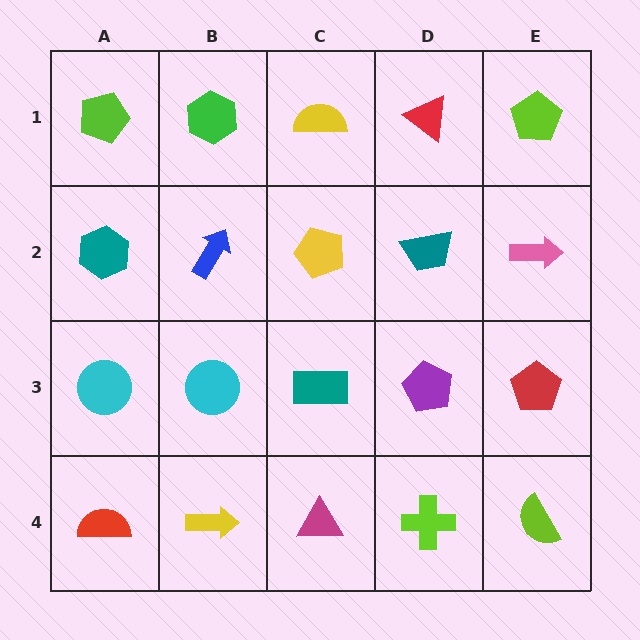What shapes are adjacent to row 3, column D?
A teal trapezoid (row 2, column D), a lime cross (row 4, column D), a teal rectangle (row 3, column C), a red pentagon (row 3, column E).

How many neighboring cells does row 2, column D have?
4.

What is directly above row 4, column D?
A purple pentagon.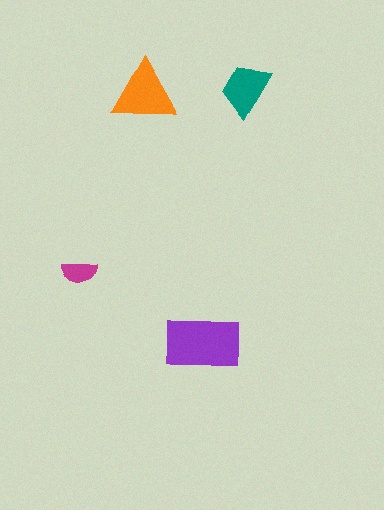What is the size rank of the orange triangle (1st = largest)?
2nd.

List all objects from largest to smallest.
The purple rectangle, the orange triangle, the teal trapezoid, the magenta semicircle.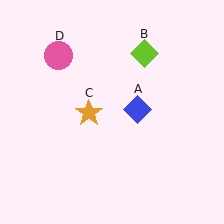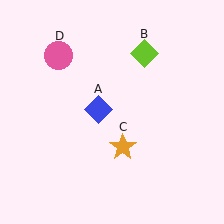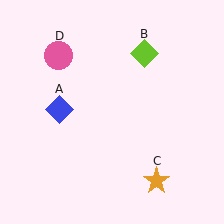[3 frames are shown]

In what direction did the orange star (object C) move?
The orange star (object C) moved down and to the right.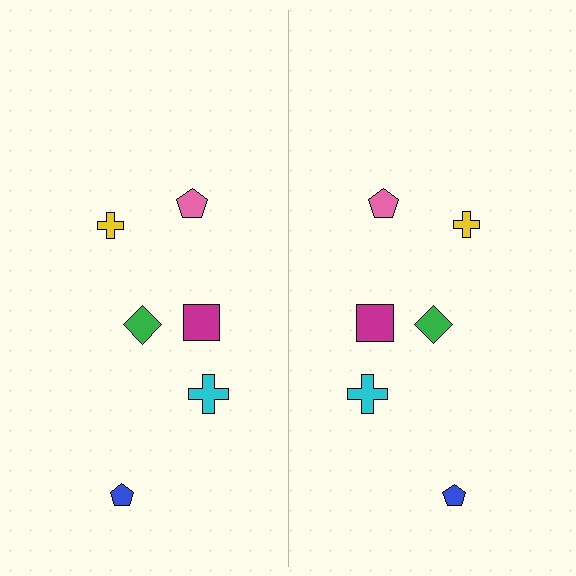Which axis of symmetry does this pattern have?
The pattern has a vertical axis of symmetry running through the center of the image.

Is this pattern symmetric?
Yes, this pattern has bilateral (reflection) symmetry.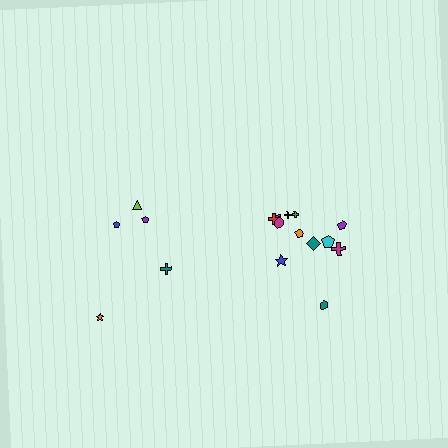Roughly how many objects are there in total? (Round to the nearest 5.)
Roughly 15 objects in total.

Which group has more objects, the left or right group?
The right group.